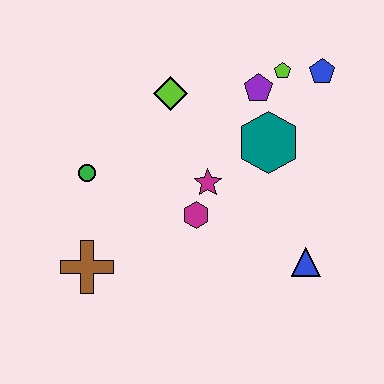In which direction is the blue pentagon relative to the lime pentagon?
The blue pentagon is to the right of the lime pentagon.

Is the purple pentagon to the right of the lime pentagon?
No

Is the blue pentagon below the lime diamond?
No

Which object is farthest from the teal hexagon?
The brown cross is farthest from the teal hexagon.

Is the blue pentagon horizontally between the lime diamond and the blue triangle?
No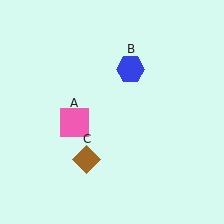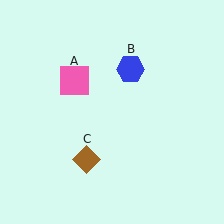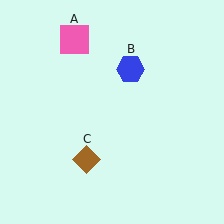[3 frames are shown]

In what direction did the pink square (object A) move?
The pink square (object A) moved up.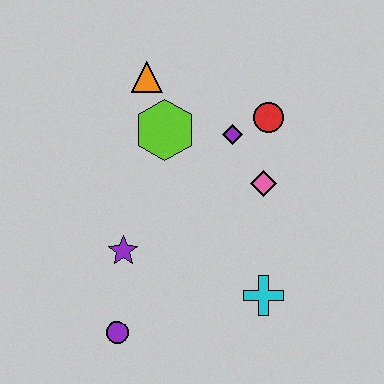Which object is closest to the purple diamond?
The red circle is closest to the purple diamond.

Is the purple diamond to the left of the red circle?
Yes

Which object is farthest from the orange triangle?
The purple circle is farthest from the orange triangle.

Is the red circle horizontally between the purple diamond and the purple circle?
No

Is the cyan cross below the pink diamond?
Yes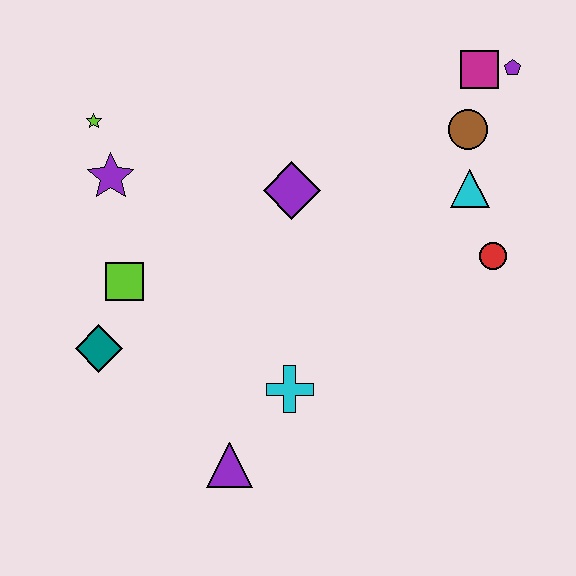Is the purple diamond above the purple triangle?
Yes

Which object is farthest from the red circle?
The lime star is farthest from the red circle.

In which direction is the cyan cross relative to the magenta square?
The cyan cross is below the magenta square.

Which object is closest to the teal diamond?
The lime square is closest to the teal diamond.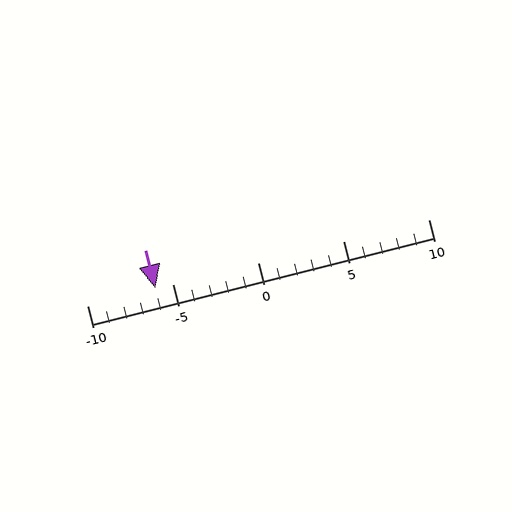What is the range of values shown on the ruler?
The ruler shows values from -10 to 10.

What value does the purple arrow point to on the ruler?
The purple arrow points to approximately -6.